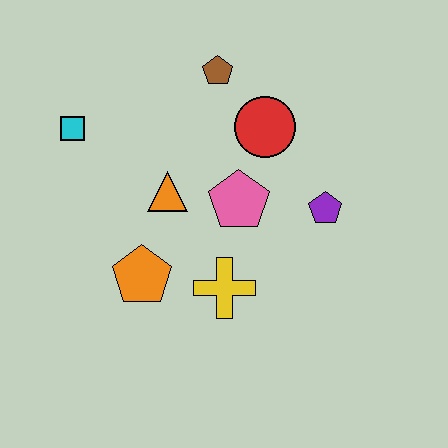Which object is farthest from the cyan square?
The purple pentagon is farthest from the cyan square.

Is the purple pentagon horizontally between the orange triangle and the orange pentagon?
No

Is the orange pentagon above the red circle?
No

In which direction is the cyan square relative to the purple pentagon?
The cyan square is to the left of the purple pentagon.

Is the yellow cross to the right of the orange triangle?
Yes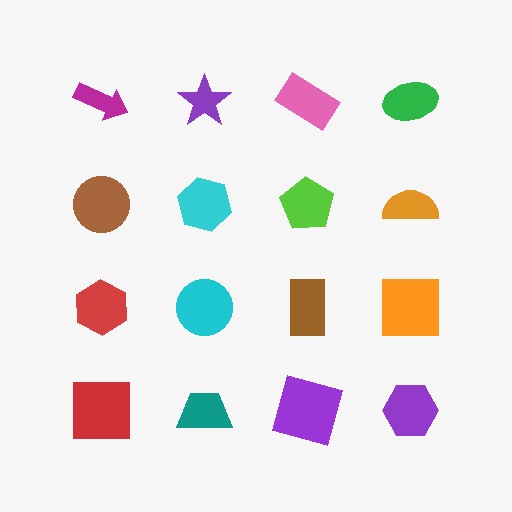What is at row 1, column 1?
A magenta arrow.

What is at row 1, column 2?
A purple star.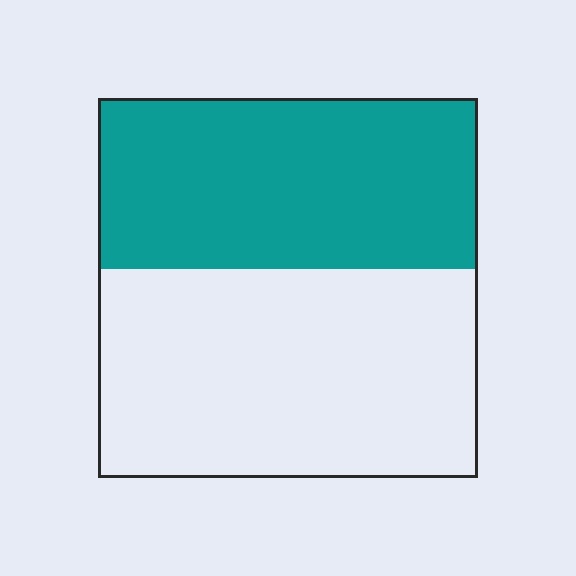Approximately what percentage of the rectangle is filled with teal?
Approximately 45%.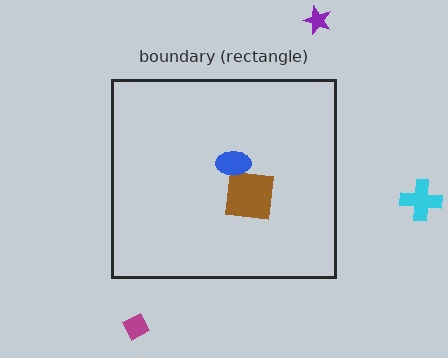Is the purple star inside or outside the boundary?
Outside.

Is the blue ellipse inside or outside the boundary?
Inside.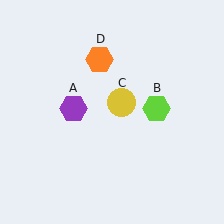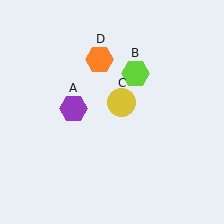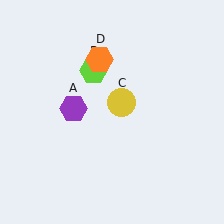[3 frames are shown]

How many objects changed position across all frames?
1 object changed position: lime hexagon (object B).